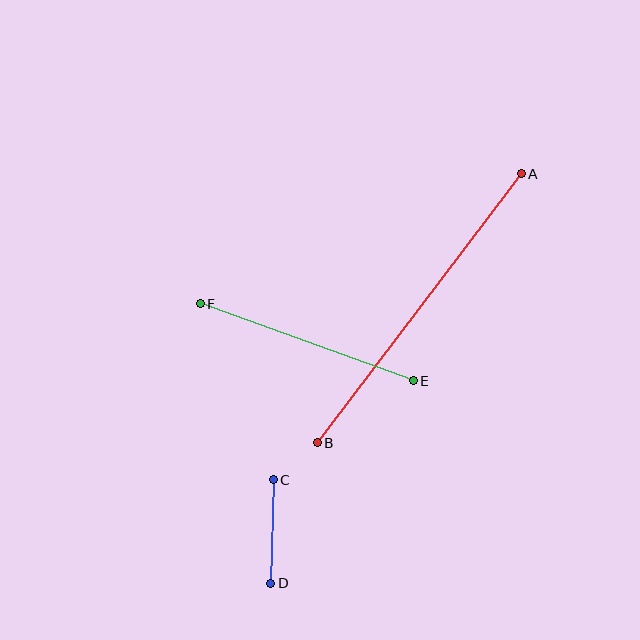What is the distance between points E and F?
The distance is approximately 227 pixels.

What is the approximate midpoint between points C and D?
The midpoint is at approximately (272, 531) pixels.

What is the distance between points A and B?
The distance is approximately 337 pixels.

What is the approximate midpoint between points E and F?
The midpoint is at approximately (307, 342) pixels.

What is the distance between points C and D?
The distance is approximately 103 pixels.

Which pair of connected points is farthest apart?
Points A and B are farthest apart.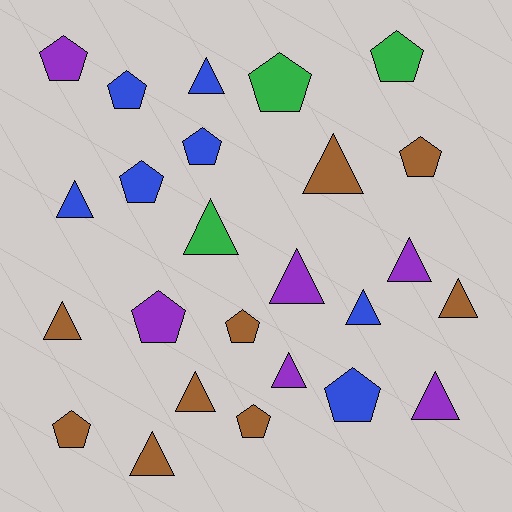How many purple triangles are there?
There are 4 purple triangles.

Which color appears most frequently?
Brown, with 9 objects.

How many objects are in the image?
There are 25 objects.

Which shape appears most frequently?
Triangle, with 13 objects.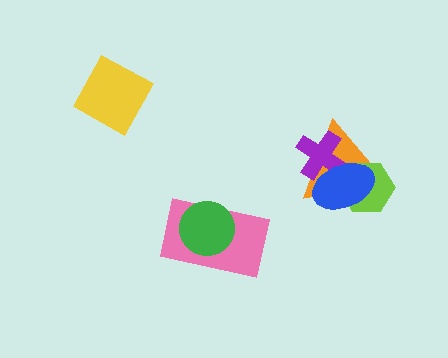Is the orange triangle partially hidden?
Yes, it is partially covered by another shape.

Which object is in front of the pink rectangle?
The green circle is in front of the pink rectangle.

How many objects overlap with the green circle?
1 object overlaps with the green circle.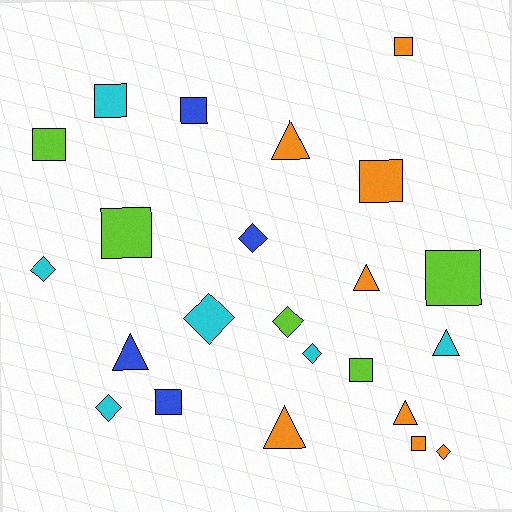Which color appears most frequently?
Orange, with 8 objects.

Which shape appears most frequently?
Square, with 10 objects.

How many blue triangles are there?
There is 1 blue triangle.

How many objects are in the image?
There are 23 objects.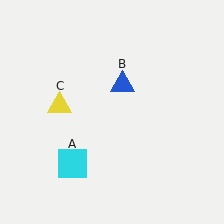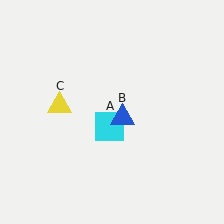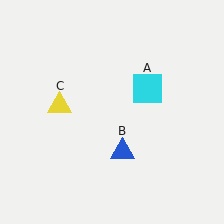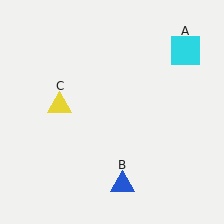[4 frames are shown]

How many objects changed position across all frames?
2 objects changed position: cyan square (object A), blue triangle (object B).